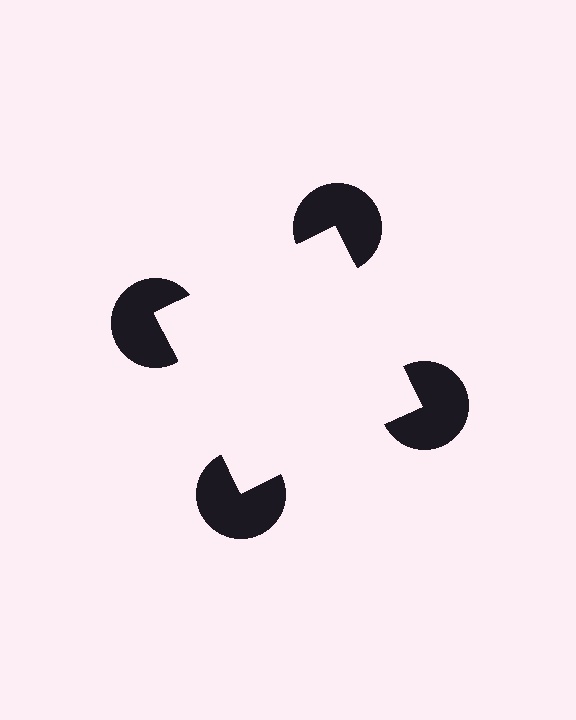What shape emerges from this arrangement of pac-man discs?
An illusory square — its edges are inferred from the aligned wedge cuts in the pac-man discs, not physically drawn.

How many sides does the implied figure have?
4 sides.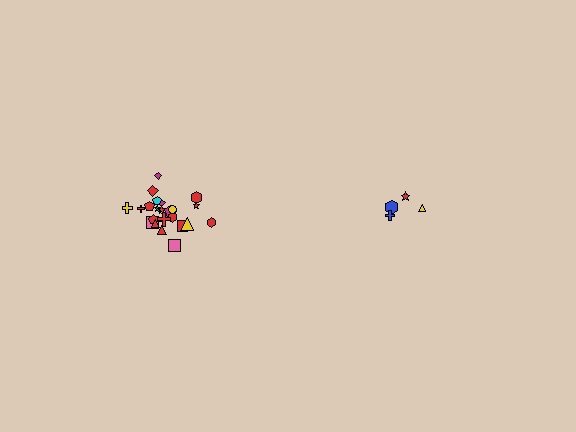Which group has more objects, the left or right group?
The left group.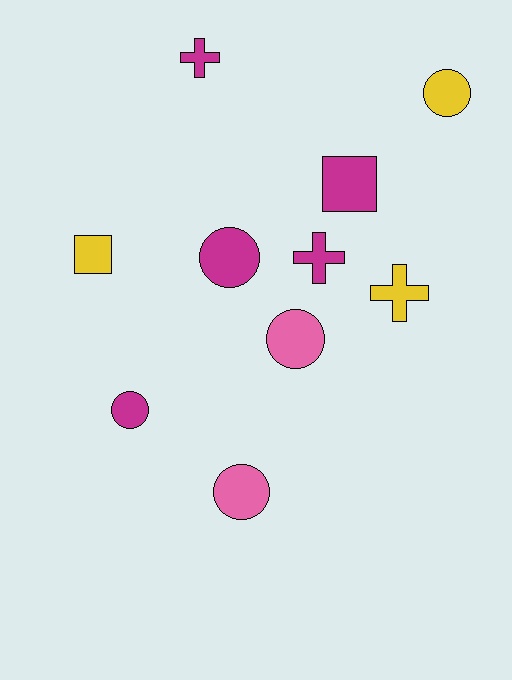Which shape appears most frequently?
Circle, with 5 objects.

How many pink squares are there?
There are no pink squares.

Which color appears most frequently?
Magenta, with 5 objects.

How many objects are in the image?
There are 10 objects.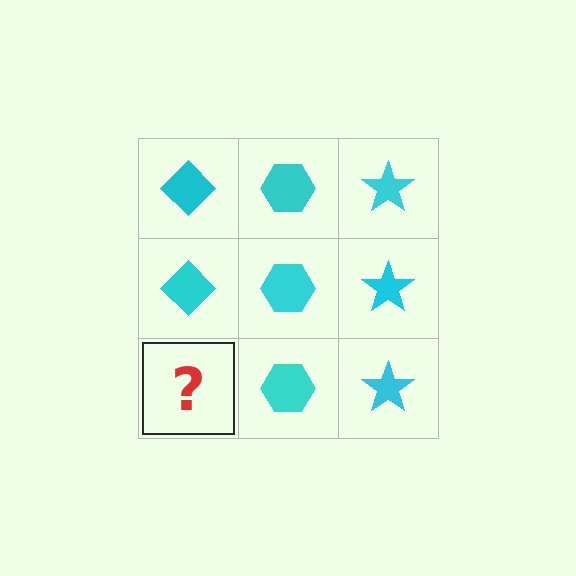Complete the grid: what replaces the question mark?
The question mark should be replaced with a cyan diamond.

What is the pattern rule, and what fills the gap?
The rule is that each column has a consistent shape. The gap should be filled with a cyan diamond.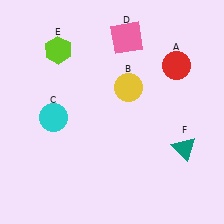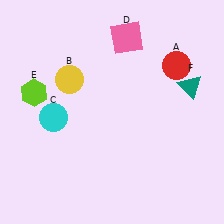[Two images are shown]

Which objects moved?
The objects that moved are: the yellow circle (B), the lime hexagon (E), the teal triangle (F).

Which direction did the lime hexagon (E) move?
The lime hexagon (E) moved down.